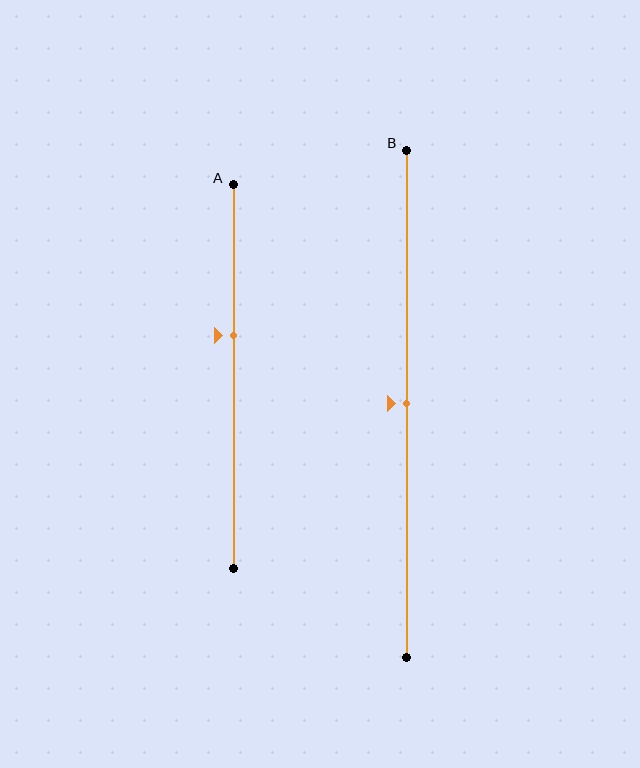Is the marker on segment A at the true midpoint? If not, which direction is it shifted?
No, the marker on segment A is shifted upward by about 11% of the segment length.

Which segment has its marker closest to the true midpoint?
Segment B has its marker closest to the true midpoint.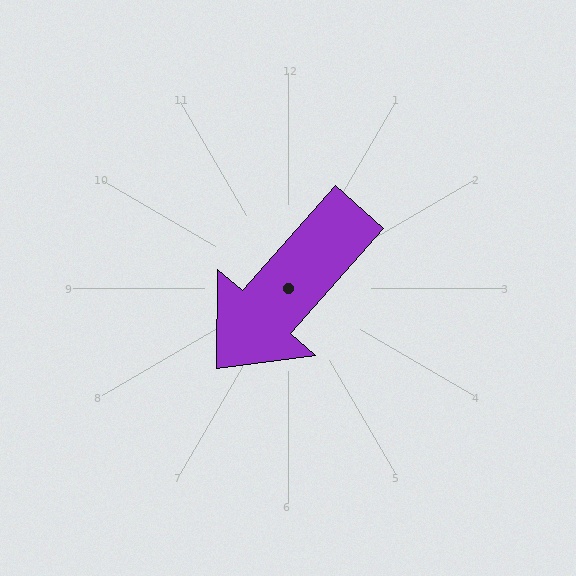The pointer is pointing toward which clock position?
Roughly 7 o'clock.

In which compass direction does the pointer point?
Southwest.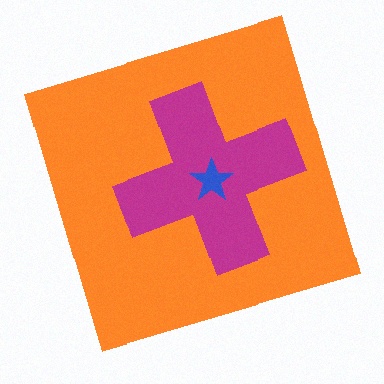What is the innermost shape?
The blue star.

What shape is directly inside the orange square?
The magenta cross.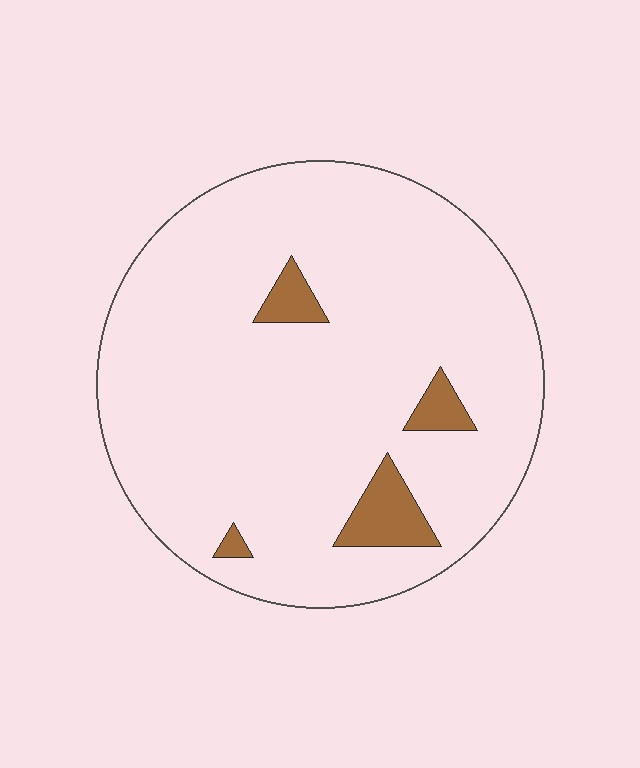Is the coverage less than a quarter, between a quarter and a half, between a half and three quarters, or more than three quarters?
Less than a quarter.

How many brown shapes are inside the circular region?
4.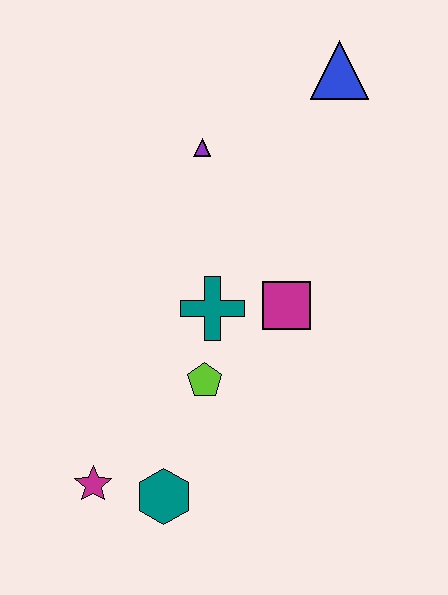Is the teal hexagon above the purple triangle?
No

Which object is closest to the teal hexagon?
The magenta star is closest to the teal hexagon.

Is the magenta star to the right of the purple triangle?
No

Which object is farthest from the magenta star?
The blue triangle is farthest from the magenta star.